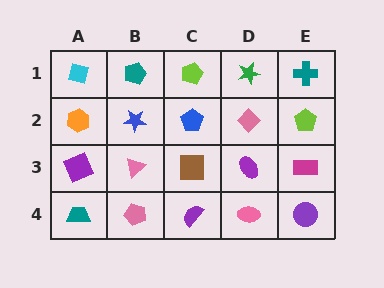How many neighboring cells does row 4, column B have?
3.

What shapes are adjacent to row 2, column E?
A teal cross (row 1, column E), a magenta rectangle (row 3, column E), a pink diamond (row 2, column D).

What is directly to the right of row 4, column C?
A pink ellipse.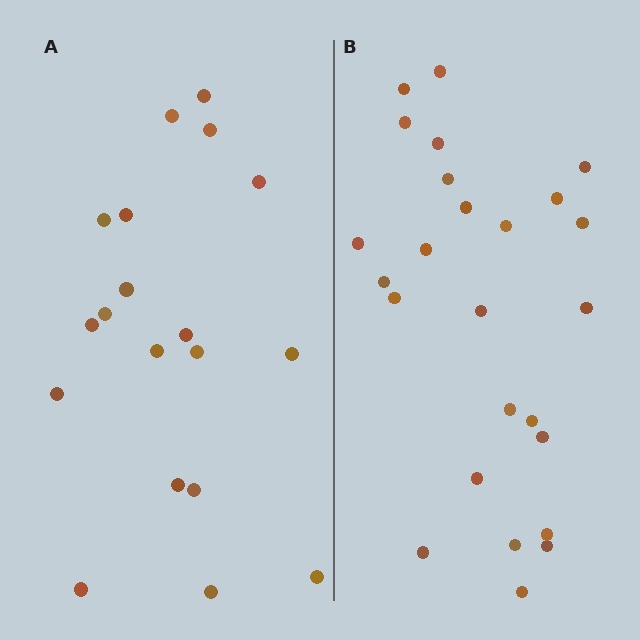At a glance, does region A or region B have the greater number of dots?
Region B (the right region) has more dots.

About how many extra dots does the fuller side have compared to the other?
Region B has about 6 more dots than region A.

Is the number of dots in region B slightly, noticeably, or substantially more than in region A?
Region B has noticeably more, but not dramatically so. The ratio is roughly 1.3 to 1.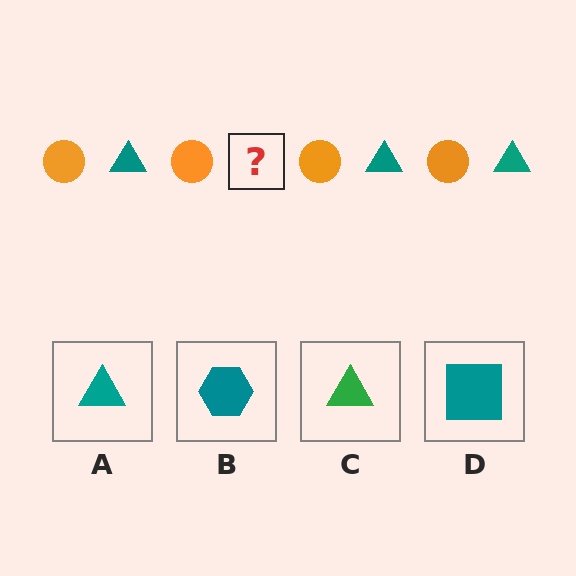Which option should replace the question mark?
Option A.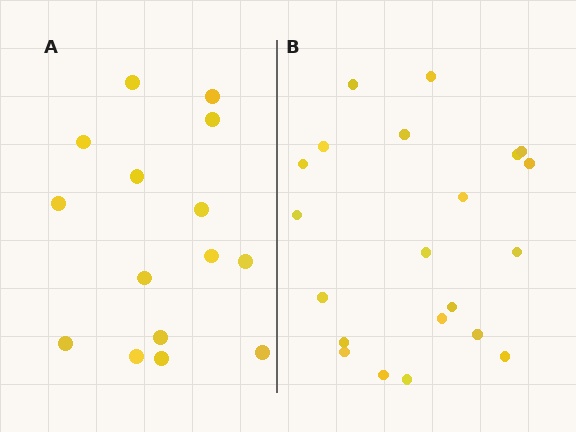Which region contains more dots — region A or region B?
Region B (the right region) has more dots.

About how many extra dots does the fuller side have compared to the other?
Region B has about 6 more dots than region A.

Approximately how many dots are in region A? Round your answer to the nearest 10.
About 20 dots. (The exact count is 15, which rounds to 20.)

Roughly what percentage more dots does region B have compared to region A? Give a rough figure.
About 40% more.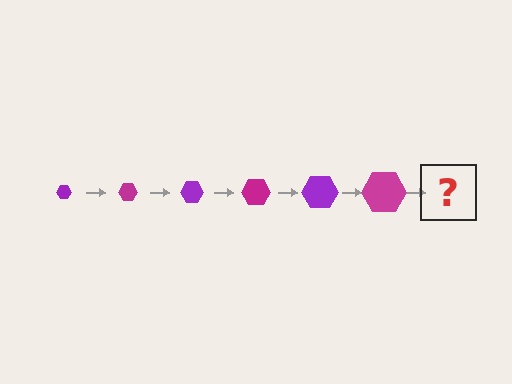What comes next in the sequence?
The next element should be a purple hexagon, larger than the previous one.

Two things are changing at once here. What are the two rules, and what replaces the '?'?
The two rules are that the hexagon grows larger each step and the color cycles through purple and magenta. The '?' should be a purple hexagon, larger than the previous one.